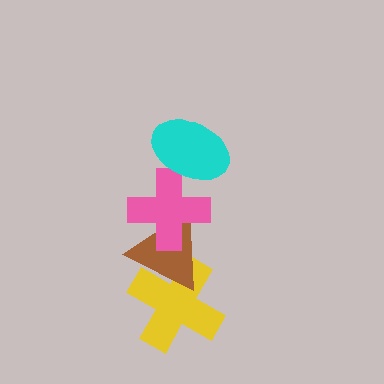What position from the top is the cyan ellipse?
The cyan ellipse is 1st from the top.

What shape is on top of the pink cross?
The cyan ellipse is on top of the pink cross.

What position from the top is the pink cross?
The pink cross is 2nd from the top.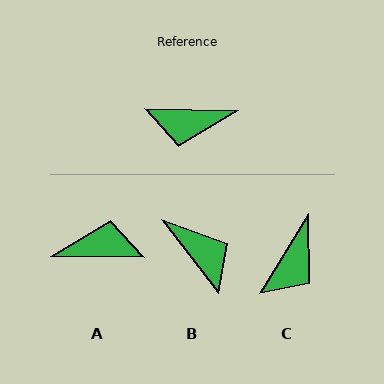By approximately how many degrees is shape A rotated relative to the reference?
Approximately 180 degrees clockwise.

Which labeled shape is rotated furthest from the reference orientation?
A, about 180 degrees away.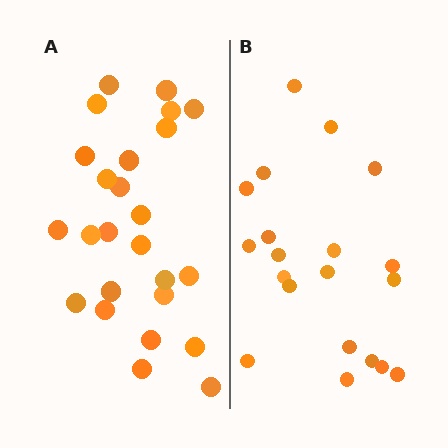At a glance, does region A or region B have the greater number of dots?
Region A (the left region) has more dots.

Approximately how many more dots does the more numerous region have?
Region A has about 5 more dots than region B.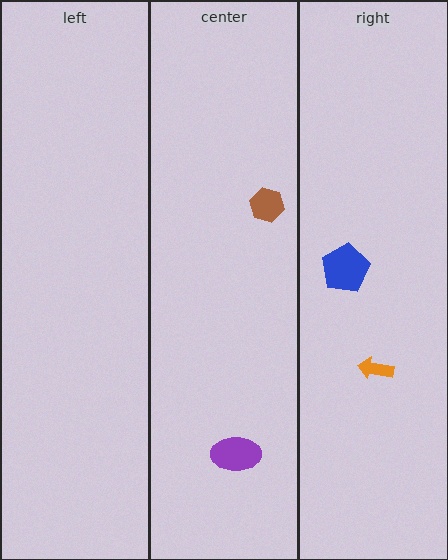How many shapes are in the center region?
2.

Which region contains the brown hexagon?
The center region.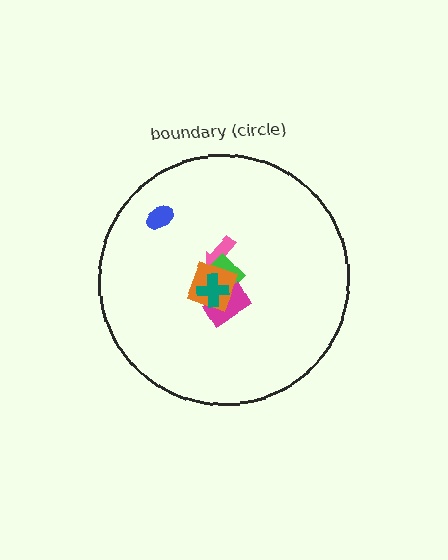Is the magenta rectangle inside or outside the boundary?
Inside.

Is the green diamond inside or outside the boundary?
Inside.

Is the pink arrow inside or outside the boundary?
Inside.